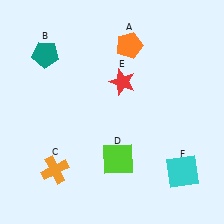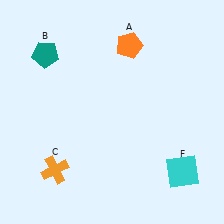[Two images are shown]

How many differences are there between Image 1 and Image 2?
There are 2 differences between the two images.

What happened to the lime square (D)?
The lime square (D) was removed in Image 2. It was in the bottom-right area of Image 1.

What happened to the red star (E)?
The red star (E) was removed in Image 2. It was in the top-right area of Image 1.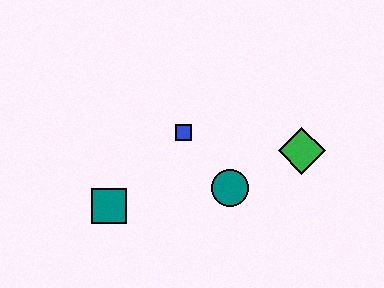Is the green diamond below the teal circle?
No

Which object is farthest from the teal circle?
The teal square is farthest from the teal circle.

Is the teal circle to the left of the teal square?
No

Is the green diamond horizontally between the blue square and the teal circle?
No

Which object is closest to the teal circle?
The blue square is closest to the teal circle.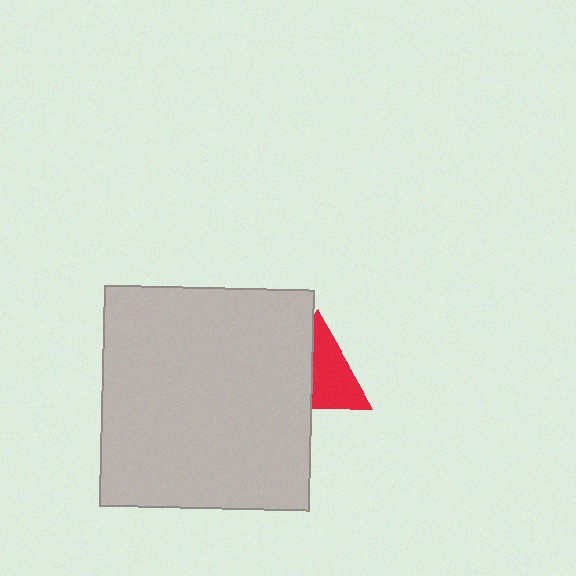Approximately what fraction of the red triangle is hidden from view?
Roughly 45% of the red triangle is hidden behind the light gray rectangle.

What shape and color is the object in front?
The object in front is a light gray rectangle.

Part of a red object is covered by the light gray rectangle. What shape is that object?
It is a triangle.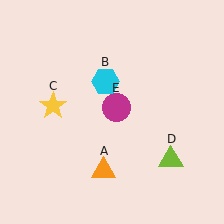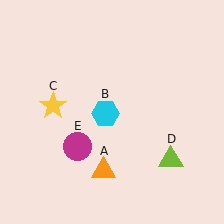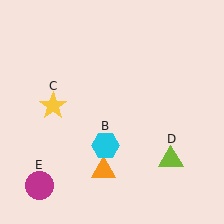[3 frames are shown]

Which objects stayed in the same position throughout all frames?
Orange triangle (object A) and yellow star (object C) and lime triangle (object D) remained stationary.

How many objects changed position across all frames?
2 objects changed position: cyan hexagon (object B), magenta circle (object E).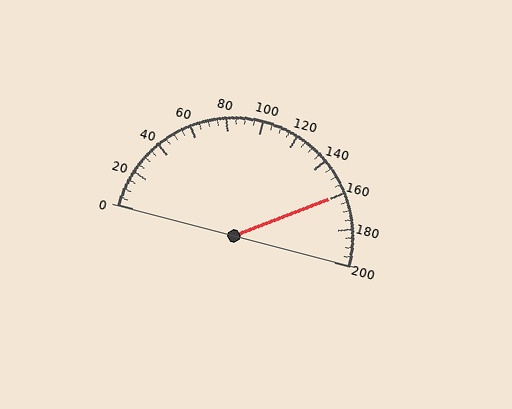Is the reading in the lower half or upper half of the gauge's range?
The reading is in the upper half of the range (0 to 200).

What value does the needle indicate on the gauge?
The needle indicates approximately 160.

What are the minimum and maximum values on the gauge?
The gauge ranges from 0 to 200.